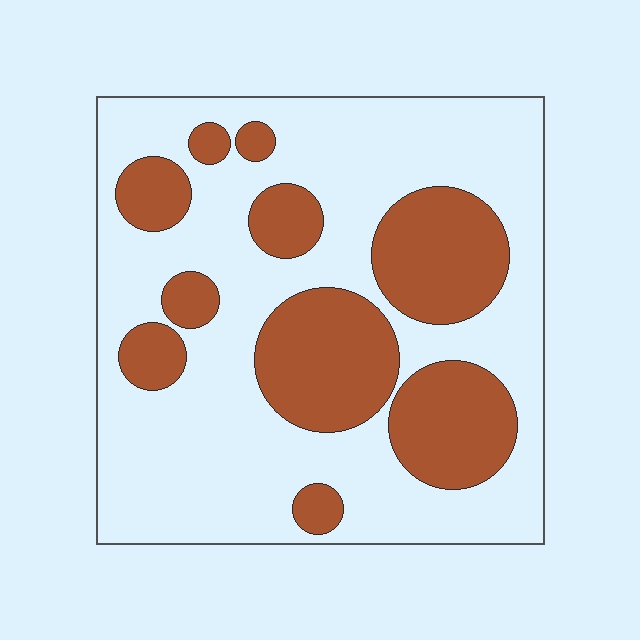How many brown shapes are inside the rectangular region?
10.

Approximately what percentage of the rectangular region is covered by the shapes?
Approximately 35%.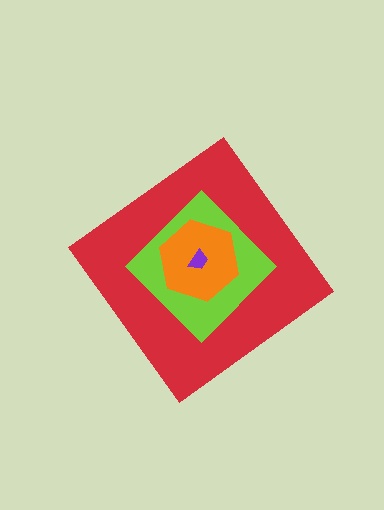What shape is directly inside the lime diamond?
The orange hexagon.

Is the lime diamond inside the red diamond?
Yes.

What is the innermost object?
The purple trapezoid.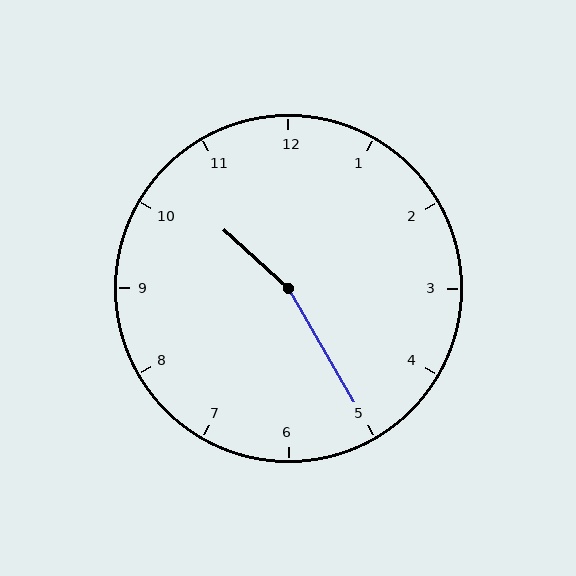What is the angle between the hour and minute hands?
Approximately 162 degrees.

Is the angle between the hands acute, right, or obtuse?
It is obtuse.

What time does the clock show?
10:25.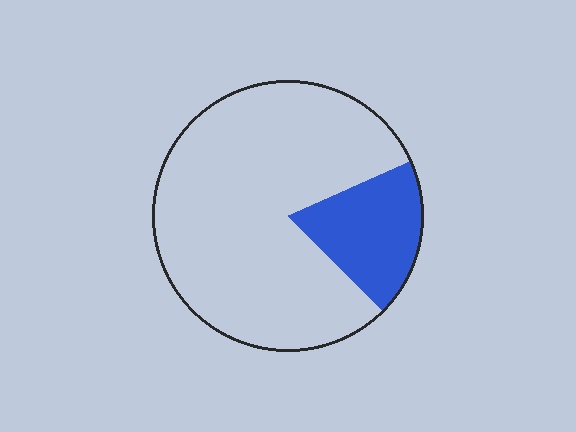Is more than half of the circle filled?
No.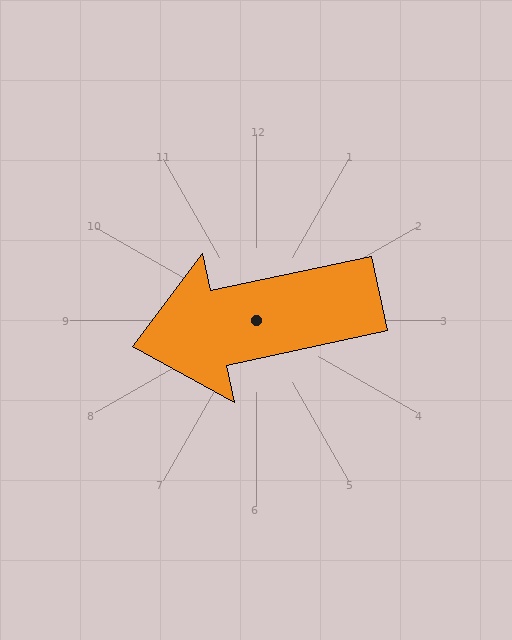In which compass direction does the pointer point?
West.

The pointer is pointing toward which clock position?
Roughly 9 o'clock.